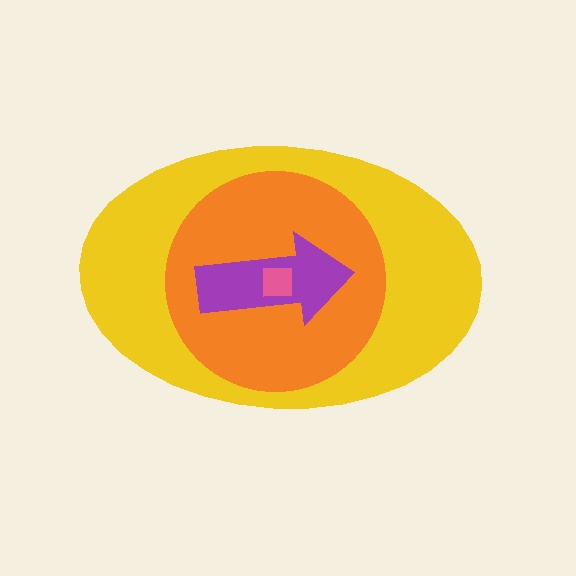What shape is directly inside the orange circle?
The purple arrow.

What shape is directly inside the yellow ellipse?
The orange circle.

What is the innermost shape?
The pink square.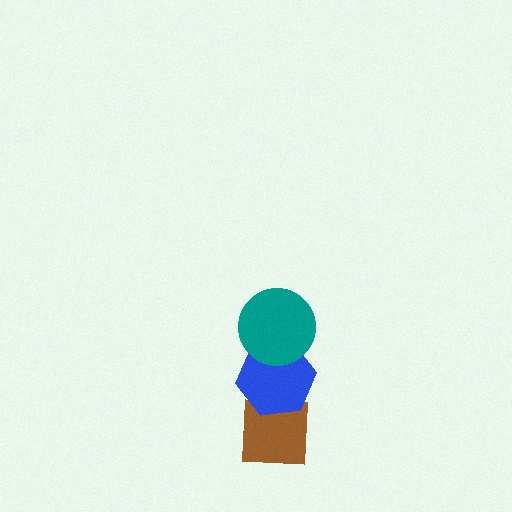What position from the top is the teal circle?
The teal circle is 1st from the top.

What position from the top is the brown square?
The brown square is 3rd from the top.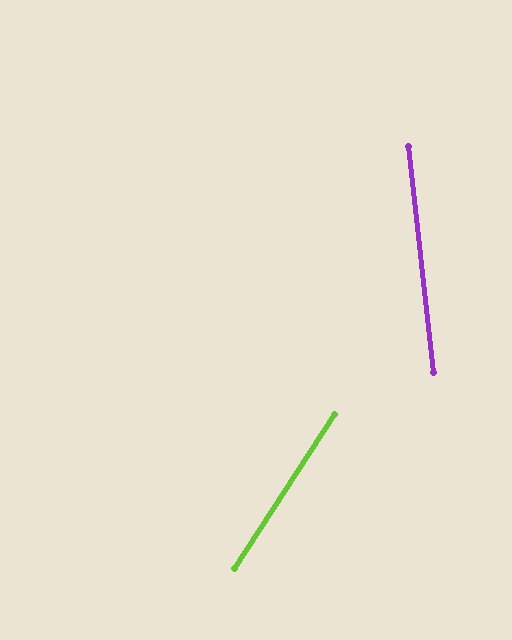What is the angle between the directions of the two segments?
Approximately 39 degrees.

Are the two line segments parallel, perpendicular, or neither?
Neither parallel nor perpendicular — they differ by about 39°.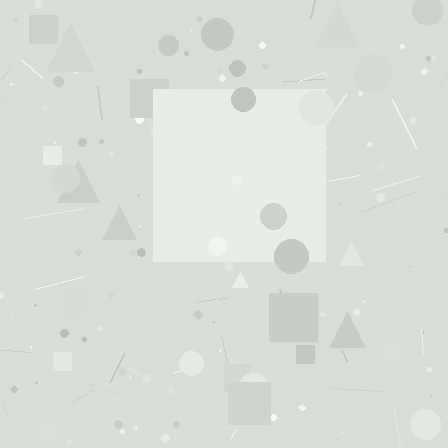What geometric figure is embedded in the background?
A square is embedded in the background.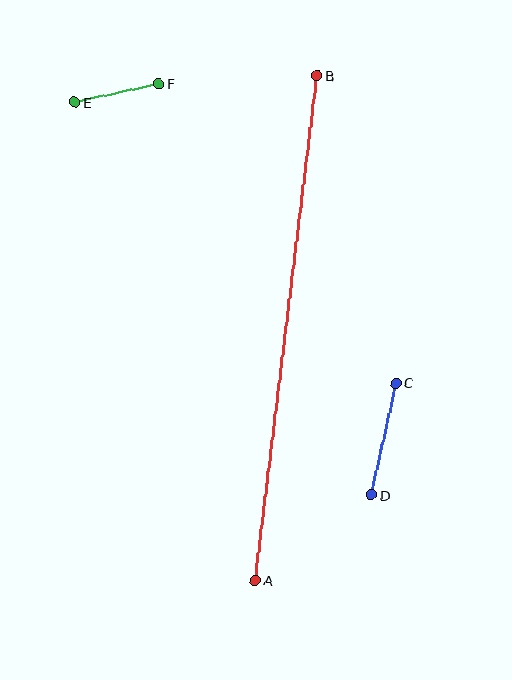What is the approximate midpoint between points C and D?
The midpoint is at approximately (384, 439) pixels.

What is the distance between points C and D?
The distance is approximately 115 pixels.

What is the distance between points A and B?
The distance is approximately 508 pixels.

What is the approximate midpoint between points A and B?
The midpoint is at approximately (286, 328) pixels.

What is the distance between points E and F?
The distance is approximately 86 pixels.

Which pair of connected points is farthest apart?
Points A and B are farthest apart.